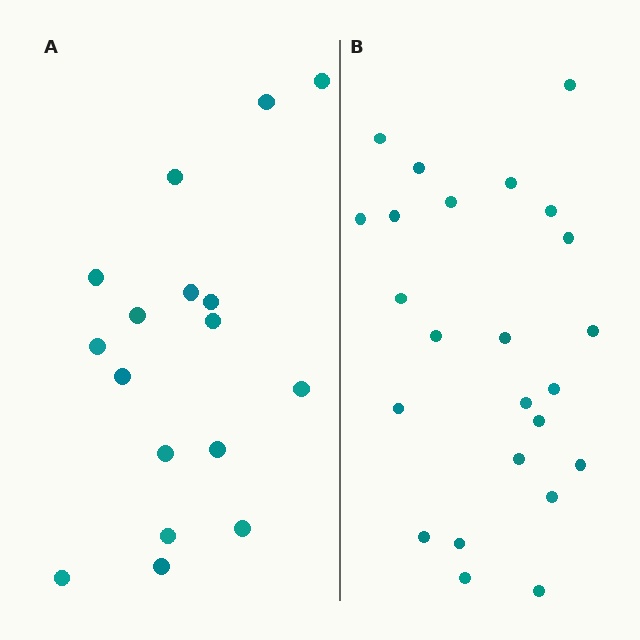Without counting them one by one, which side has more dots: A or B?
Region B (the right region) has more dots.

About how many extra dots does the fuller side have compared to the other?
Region B has roughly 8 or so more dots than region A.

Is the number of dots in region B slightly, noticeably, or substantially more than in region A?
Region B has noticeably more, but not dramatically so. The ratio is roughly 1.4 to 1.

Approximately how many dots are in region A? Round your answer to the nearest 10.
About 20 dots. (The exact count is 17, which rounds to 20.)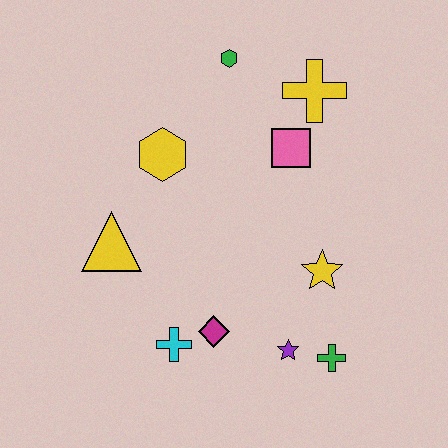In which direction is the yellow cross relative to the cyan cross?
The yellow cross is above the cyan cross.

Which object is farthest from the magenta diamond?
The green hexagon is farthest from the magenta diamond.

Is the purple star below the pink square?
Yes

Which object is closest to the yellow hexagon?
The yellow triangle is closest to the yellow hexagon.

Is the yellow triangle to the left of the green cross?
Yes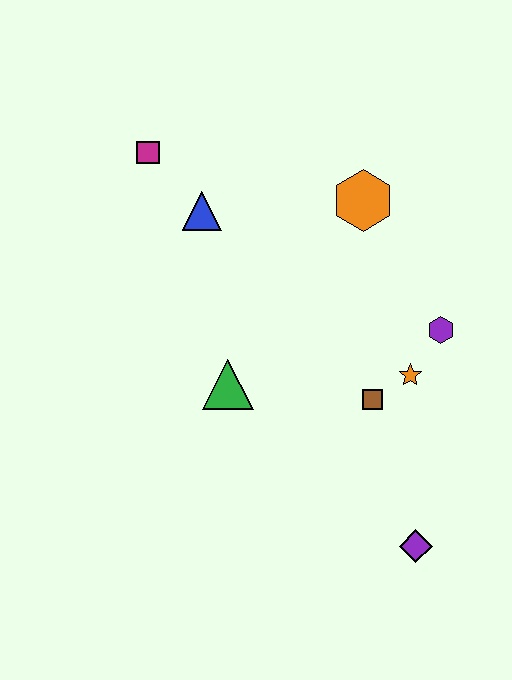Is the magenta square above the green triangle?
Yes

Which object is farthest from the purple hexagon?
The magenta square is farthest from the purple hexagon.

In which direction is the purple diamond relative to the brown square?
The purple diamond is below the brown square.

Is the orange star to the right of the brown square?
Yes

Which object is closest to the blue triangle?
The magenta square is closest to the blue triangle.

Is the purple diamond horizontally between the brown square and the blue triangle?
No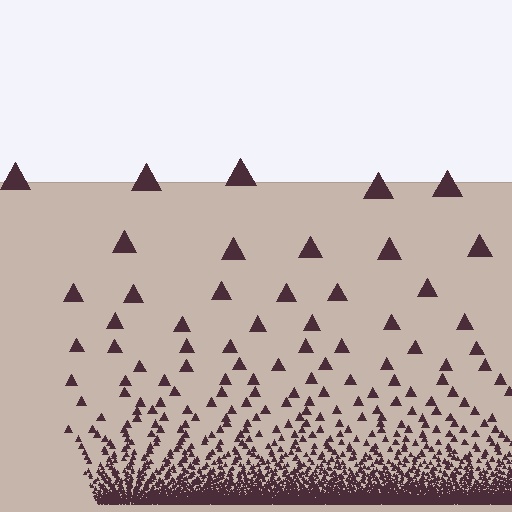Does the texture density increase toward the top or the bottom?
Density increases toward the bottom.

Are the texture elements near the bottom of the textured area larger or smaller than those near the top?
Smaller. The gradient is inverted — elements near the bottom are smaller and denser.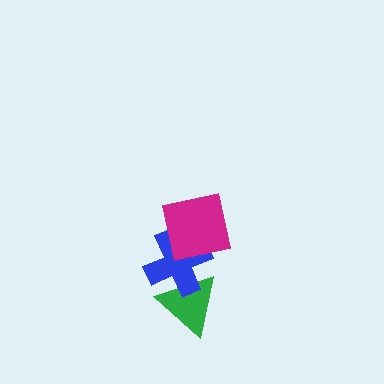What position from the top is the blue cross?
The blue cross is 2nd from the top.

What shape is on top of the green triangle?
The blue cross is on top of the green triangle.